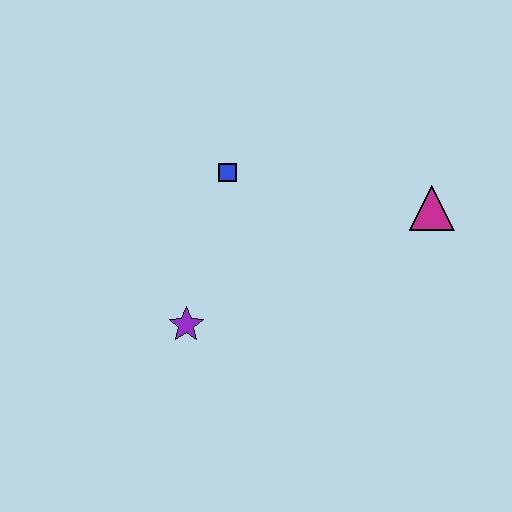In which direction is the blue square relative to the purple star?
The blue square is above the purple star.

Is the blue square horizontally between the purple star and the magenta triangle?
Yes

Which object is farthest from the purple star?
The magenta triangle is farthest from the purple star.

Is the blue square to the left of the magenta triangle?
Yes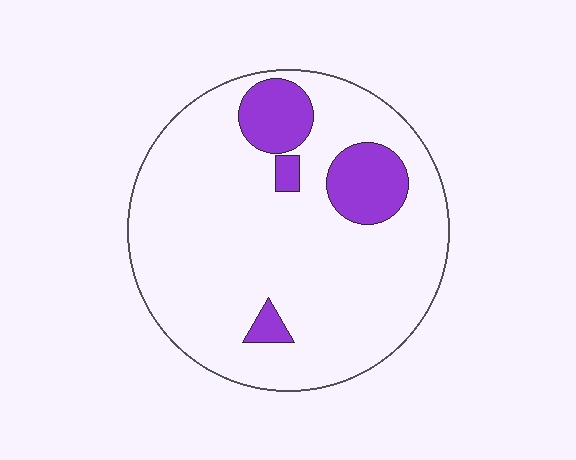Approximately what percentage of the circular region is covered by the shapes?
Approximately 15%.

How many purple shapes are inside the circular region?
4.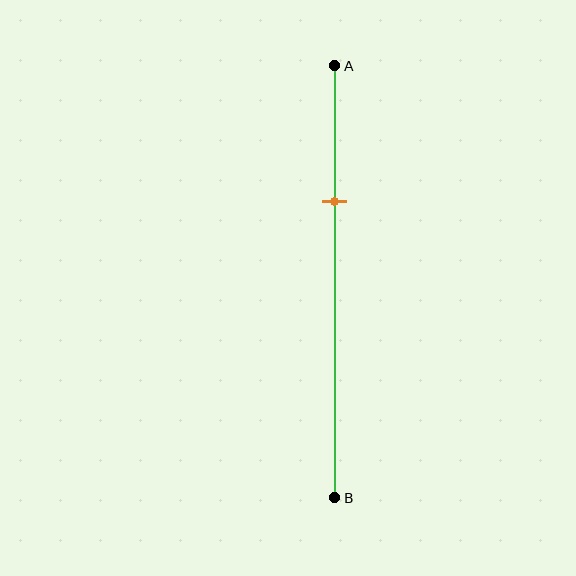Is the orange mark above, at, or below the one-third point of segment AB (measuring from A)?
The orange mark is approximately at the one-third point of segment AB.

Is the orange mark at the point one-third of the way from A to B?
Yes, the mark is approximately at the one-third point.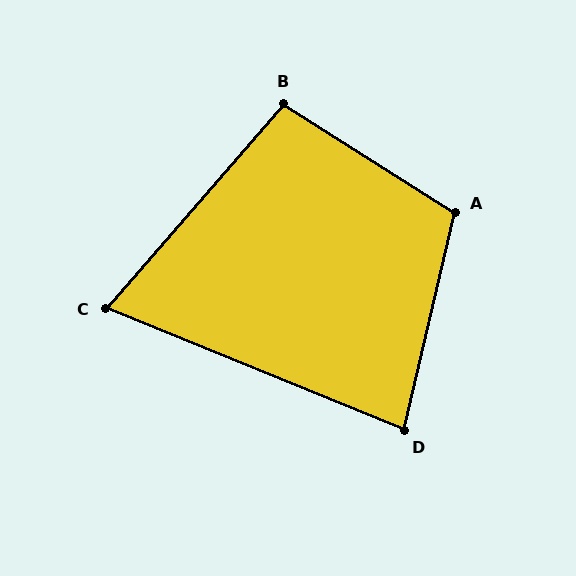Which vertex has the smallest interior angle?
C, at approximately 71 degrees.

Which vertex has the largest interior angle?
A, at approximately 109 degrees.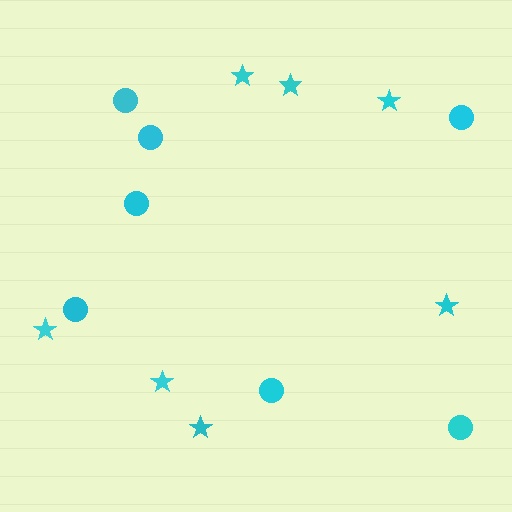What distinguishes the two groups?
There are 2 groups: one group of circles (7) and one group of stars (7).